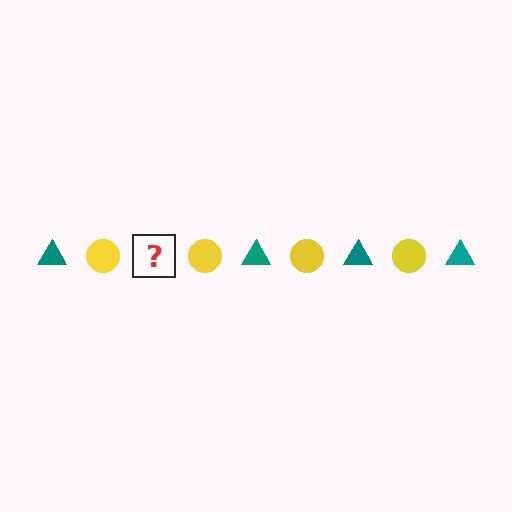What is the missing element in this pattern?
The missing element is a teal triangle.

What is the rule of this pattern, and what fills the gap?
The rule is that the pattern alternates between teal triangle and yellow circle. The gap should be filled with a teal triangle.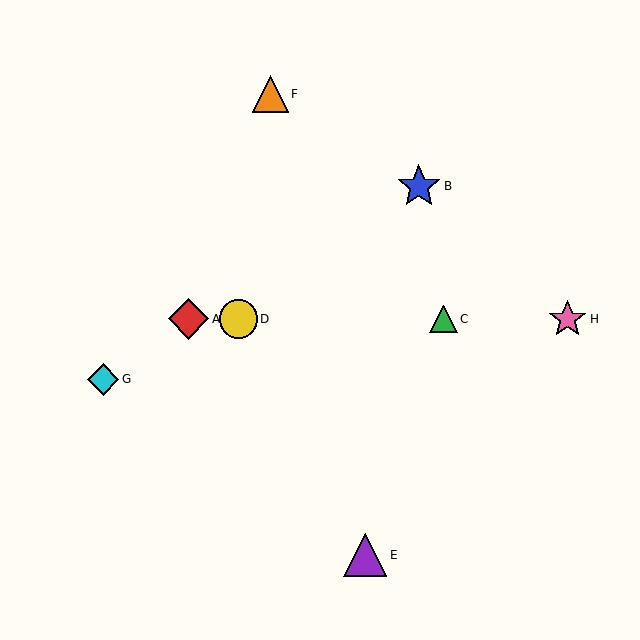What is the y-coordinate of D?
Object D is at y≈319.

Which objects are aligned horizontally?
Objects A, C, D, H are aligned horizontally.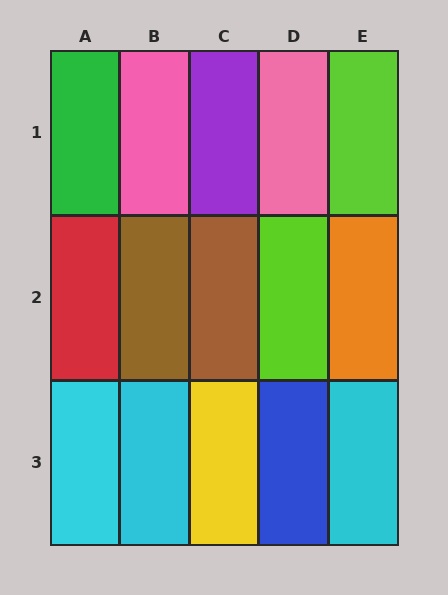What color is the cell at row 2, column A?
Red.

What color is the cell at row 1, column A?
Green.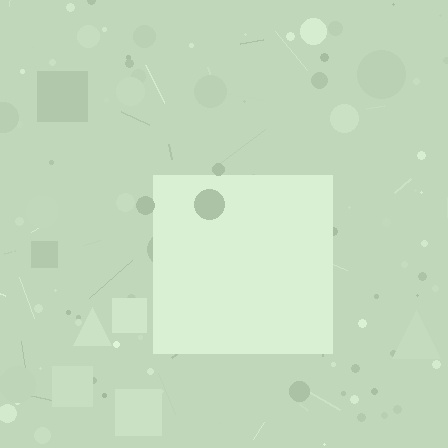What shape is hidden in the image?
A square is hidden in the image.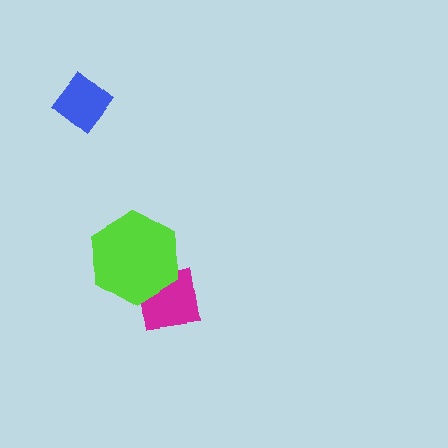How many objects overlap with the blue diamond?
0 objects overlap with the blue diamond.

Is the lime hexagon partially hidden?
No, no other shape covers it.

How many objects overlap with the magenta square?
1 object overlaps with the magenta square.